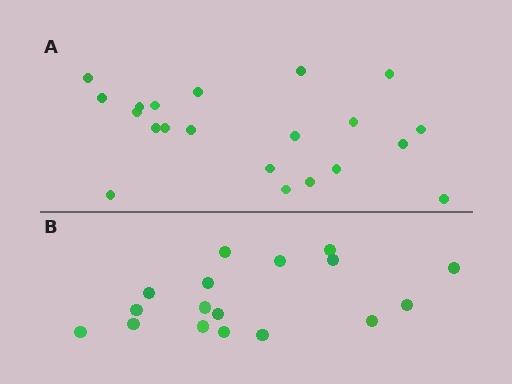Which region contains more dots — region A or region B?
Region A (the top region) has more dots.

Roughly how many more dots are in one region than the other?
Region A has about 4 more dots than region B.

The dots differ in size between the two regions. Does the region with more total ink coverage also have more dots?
No. Region B has more total ink coverage because its dots are larger, but region A actually contains more individual dots. Total area can be misleading — the number of items is what matters here.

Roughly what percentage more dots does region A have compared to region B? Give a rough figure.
About 25% more.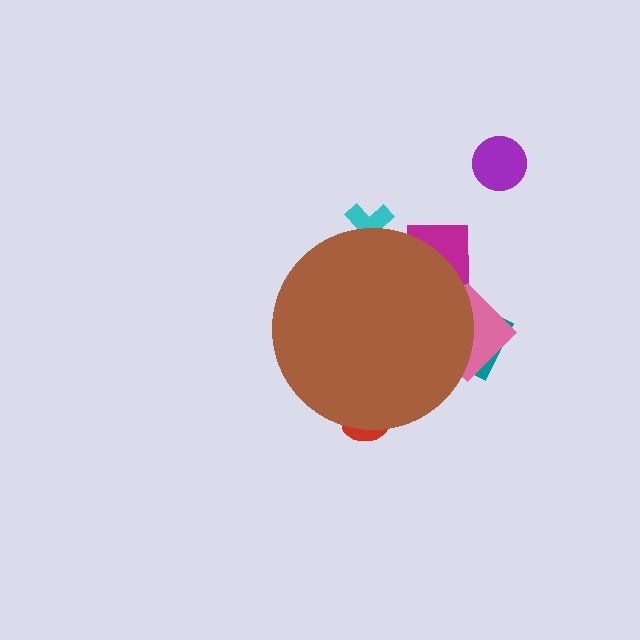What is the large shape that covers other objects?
A brown circle.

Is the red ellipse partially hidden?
Yes, the red ellipse is partially hidden behind the brown circle.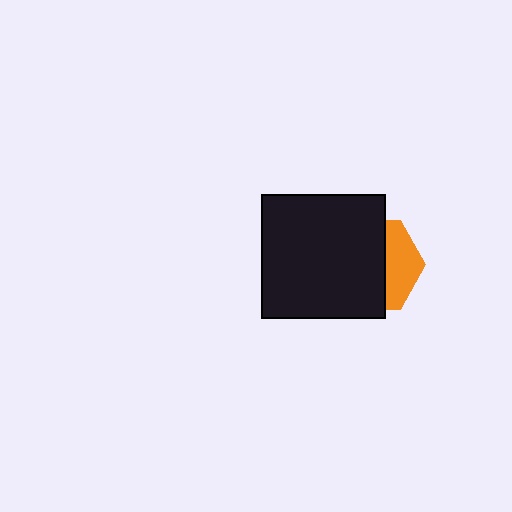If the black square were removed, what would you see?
You would see the complete orange hexagon.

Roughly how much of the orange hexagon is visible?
A small part of it is visible (roughly 36%).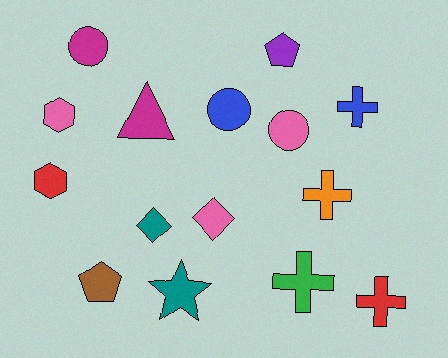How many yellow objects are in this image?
There are no yellow objects.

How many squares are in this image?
There are no squares.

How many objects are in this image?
There are 15 objects.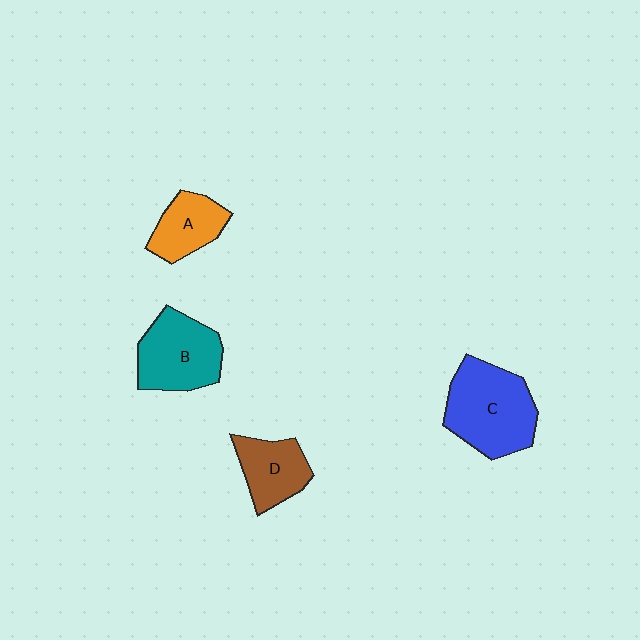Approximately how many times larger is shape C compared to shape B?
Approximately 1.2 times.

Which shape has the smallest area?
Shape A (orange).